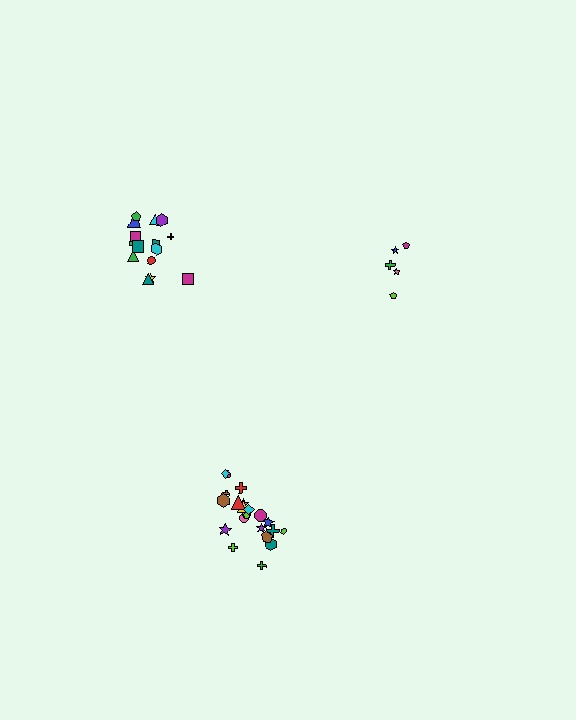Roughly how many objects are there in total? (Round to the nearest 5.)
Roughly 40 objects in total.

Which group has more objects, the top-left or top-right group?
The top-left group.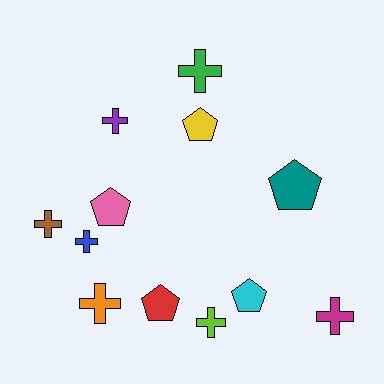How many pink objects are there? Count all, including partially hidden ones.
There is 1 pink object.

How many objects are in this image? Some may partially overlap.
There are 12 objects.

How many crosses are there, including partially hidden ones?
There are 7 crosses.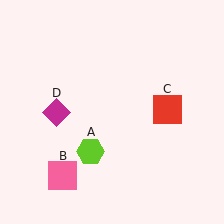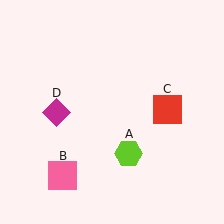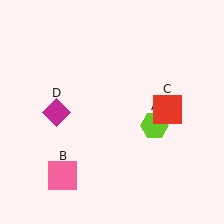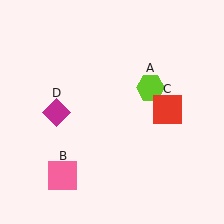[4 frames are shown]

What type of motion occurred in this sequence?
The lime hexagon (object A) rotated counterclockwise around the center of the scene.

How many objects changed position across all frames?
1 object changed position: lime hexagon (object A).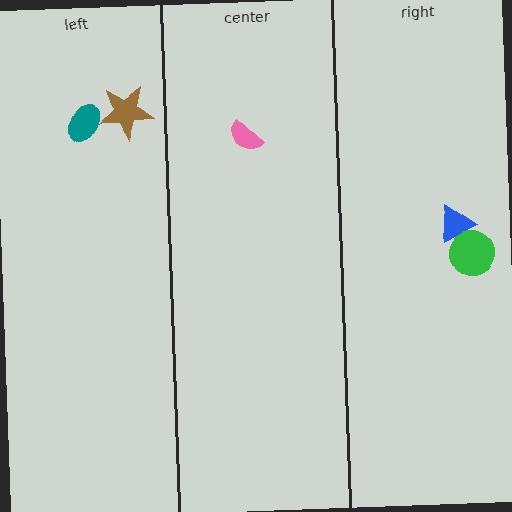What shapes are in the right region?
The blue triangle, the green circle.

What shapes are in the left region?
The teal ellipse, the brown star.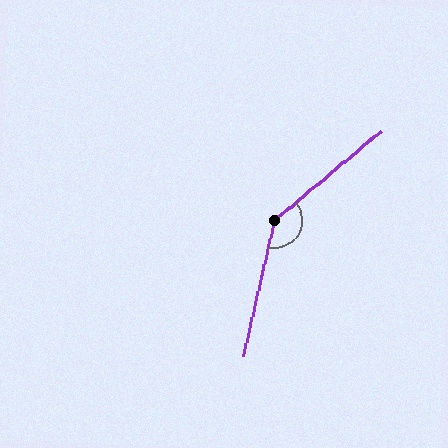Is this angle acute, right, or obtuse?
It is obtuse.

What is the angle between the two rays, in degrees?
Approximately 143 degrees.